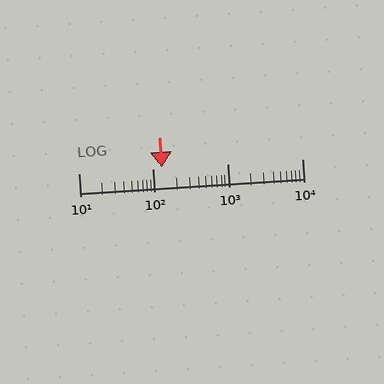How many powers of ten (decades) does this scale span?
The scale spans 3 decades, from 10 to 10000.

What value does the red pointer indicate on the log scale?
The pointer indicates approximately 130.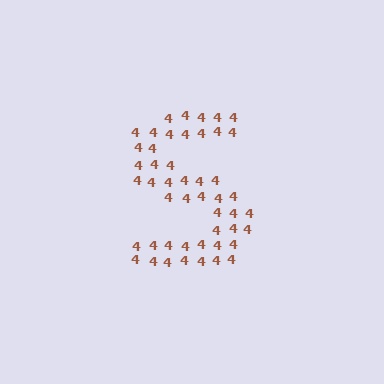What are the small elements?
The small elements are digit 4's.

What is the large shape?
The large shape is the letter S.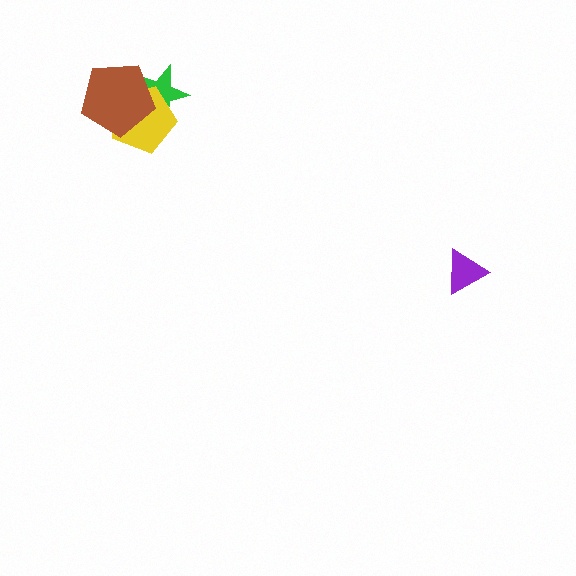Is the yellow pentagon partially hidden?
Yes, it is partially covered by another shape.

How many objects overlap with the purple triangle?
0 objects overlap with the purple triangle.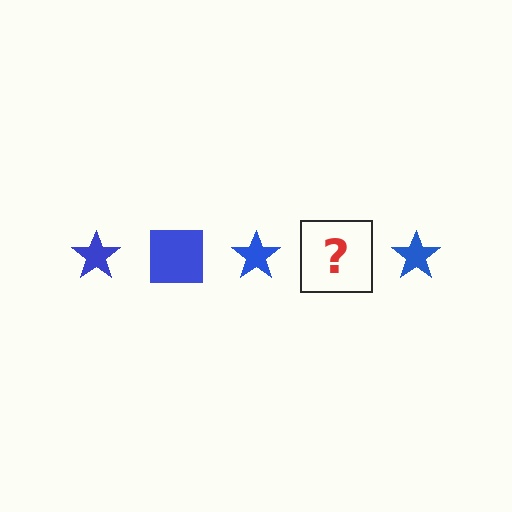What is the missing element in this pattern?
The missing element is a blue square.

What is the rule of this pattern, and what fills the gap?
The rule is that the pattern cycles through star, square shapes in blue. The gap should be filled with a blue square.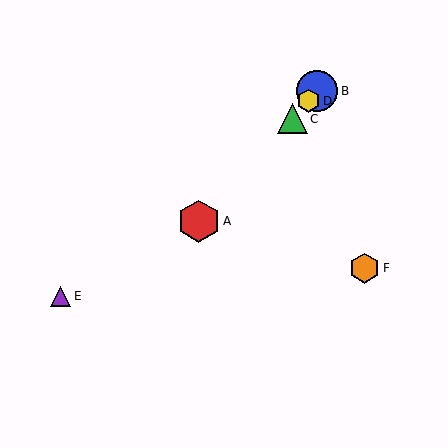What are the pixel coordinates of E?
Object E is at (61, 296).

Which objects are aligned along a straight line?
Objects A, B, C, D are aligned along a straight line.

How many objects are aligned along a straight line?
4 objects (A, B, C, D) are aligned along a straight line.